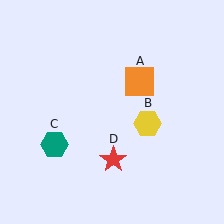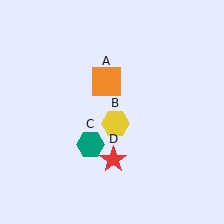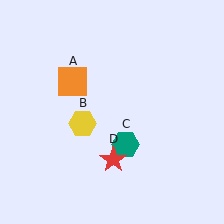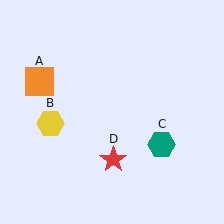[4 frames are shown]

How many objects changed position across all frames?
3 objects changed position: orange square (object A), yellow hexagon (object B), teal hexagon (object C).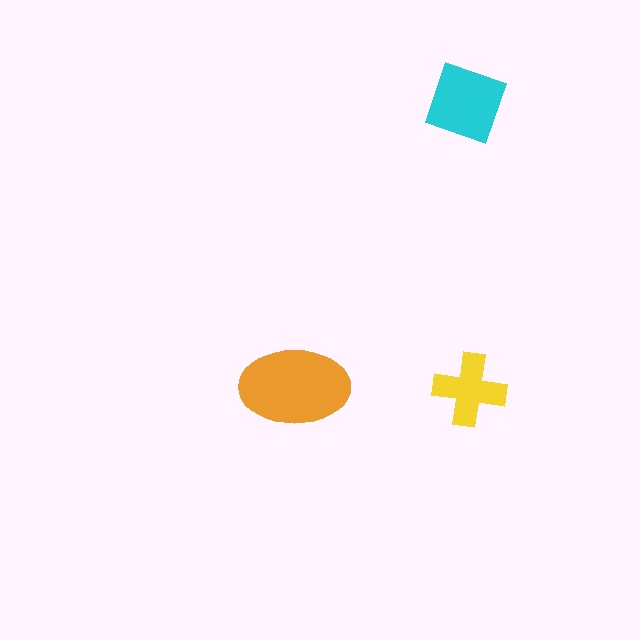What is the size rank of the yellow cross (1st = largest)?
3rd.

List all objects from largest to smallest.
The orange ellipse, the cyan diamond, the yellow cross.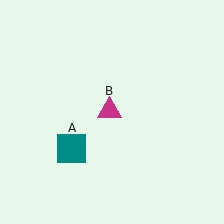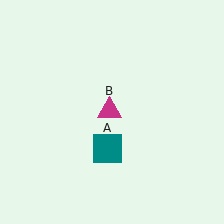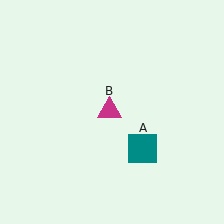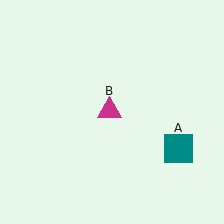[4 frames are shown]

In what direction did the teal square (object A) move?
The teal square (object A) moved right.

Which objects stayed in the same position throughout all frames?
Magenta triangle (object B) remained stationary.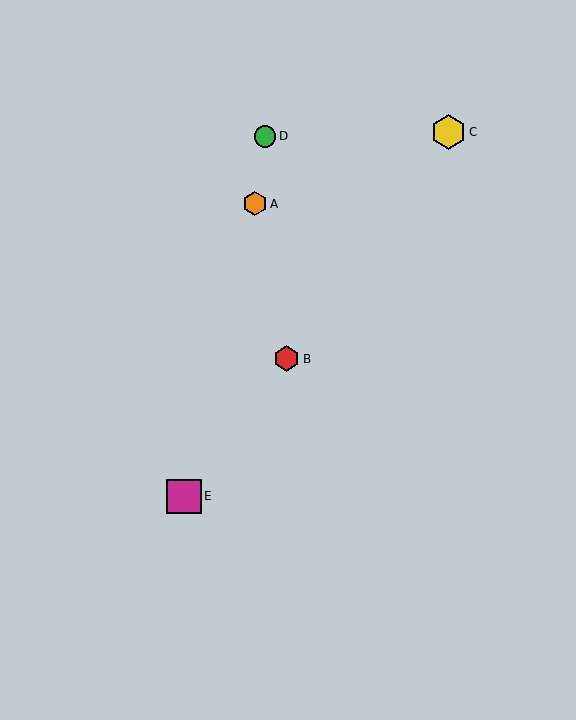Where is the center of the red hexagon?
The center of the red hexagon is at (287, 359).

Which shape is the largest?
The yellow hexagon (labeled C) is the largest.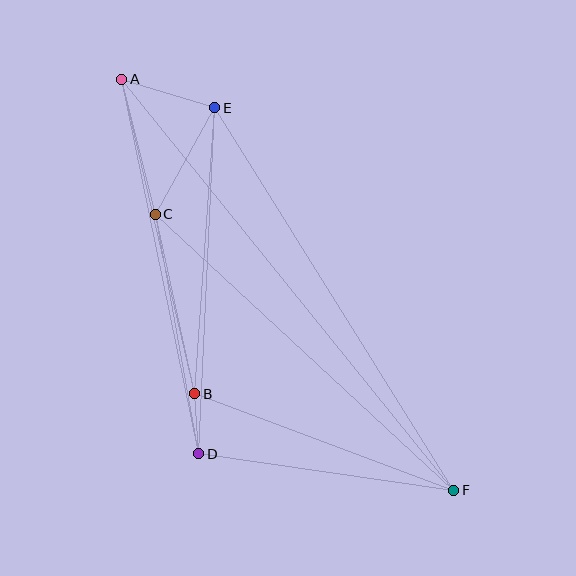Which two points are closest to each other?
Points B and D are closest to each other.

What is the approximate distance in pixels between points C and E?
The distance between C and E is approximately 122 pixels.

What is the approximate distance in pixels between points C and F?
The distance between C and F is approximately 407 pixels.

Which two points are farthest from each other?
Points A and F are farthest from each other.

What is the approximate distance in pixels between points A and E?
The distance between A and E is approximately 97 pixels.